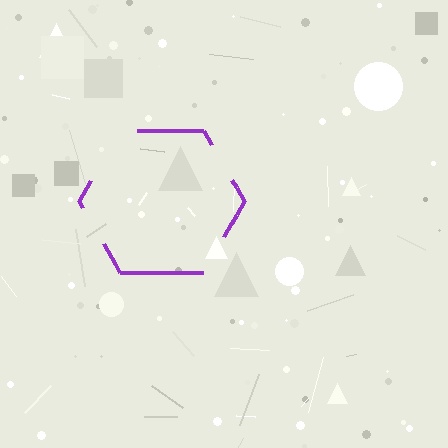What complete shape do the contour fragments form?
The contour fragments form a hexagon.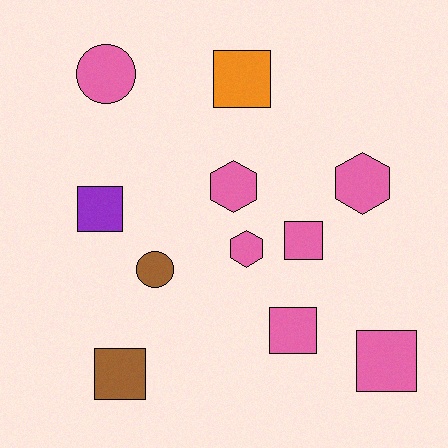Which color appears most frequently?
Pink, with 7 objects.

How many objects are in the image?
There are 11 objects.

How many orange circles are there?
There are no orange circles.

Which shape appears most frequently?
Square, with 6 objects.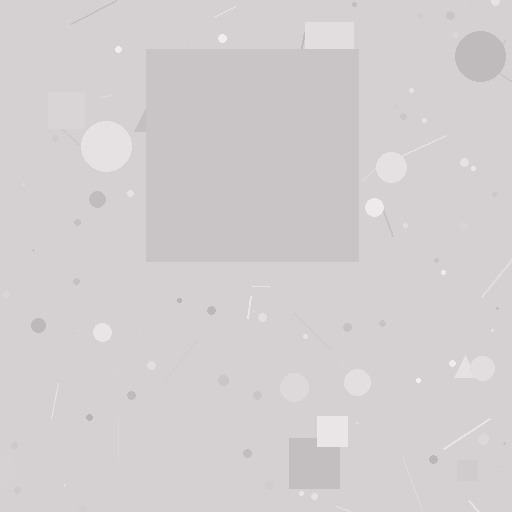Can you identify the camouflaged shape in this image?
The camouflaged shape is a square.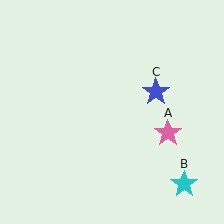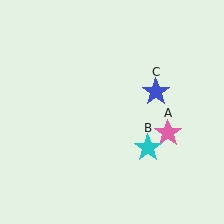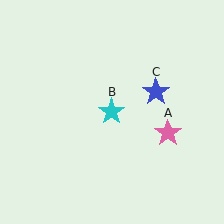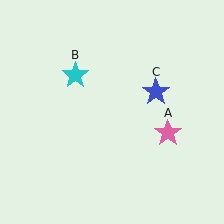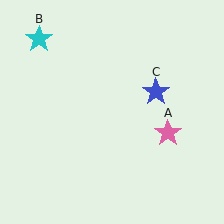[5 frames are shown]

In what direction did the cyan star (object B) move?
The cyan star (object B) moved up and to the left.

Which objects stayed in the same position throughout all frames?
Pink star (object A) and blue star (object C) remained stationary.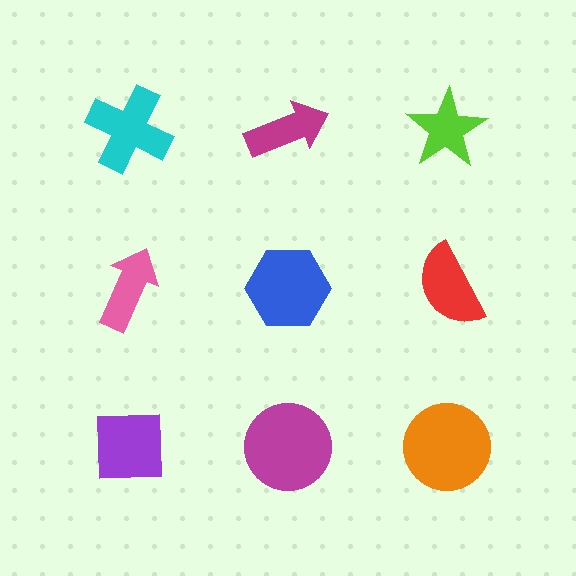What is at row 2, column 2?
A blue hexagon.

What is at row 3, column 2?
A magenta circle.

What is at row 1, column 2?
A magenta arrow.